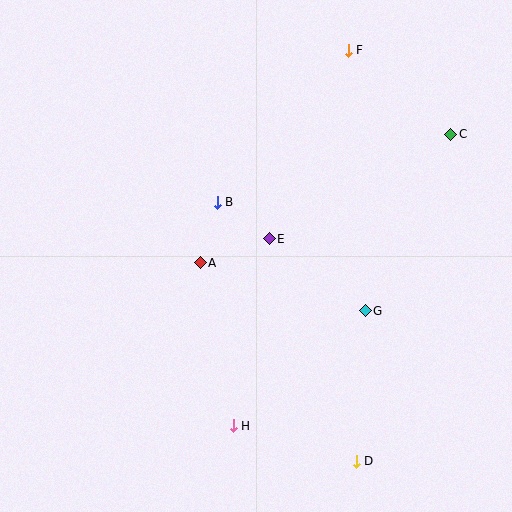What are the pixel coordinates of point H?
Point H is at (233, 426).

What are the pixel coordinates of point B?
Point B is at (217, 202).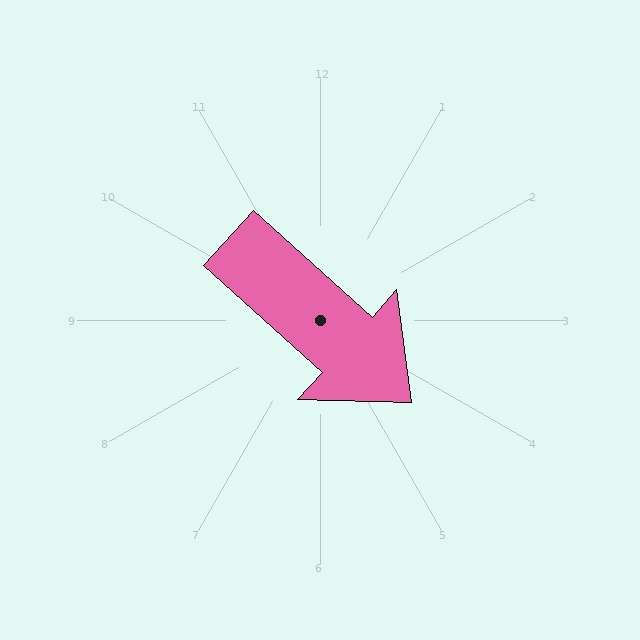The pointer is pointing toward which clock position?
Roughly 4 o'clock.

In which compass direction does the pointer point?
Southeast.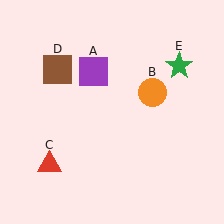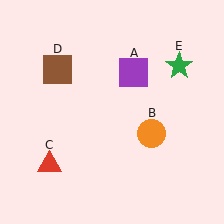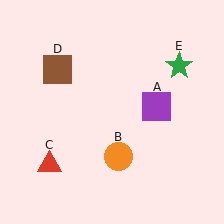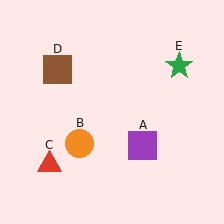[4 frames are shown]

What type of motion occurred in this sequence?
The purple square (object A), orange circle (object B) rotated clockwise around the center of the scene.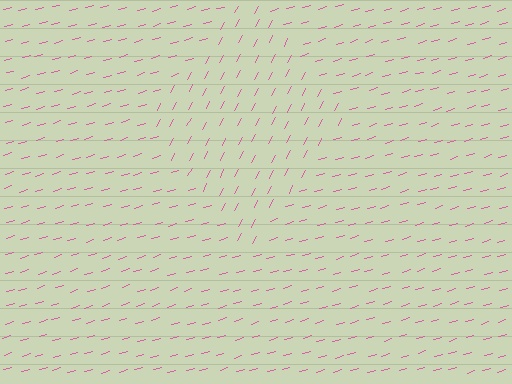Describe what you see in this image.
The image is filled with small pink line segments. A diamond region in the image has lines oriented differently from the surrounding lines, creating a visible texture boundary.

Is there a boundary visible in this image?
Yes, there is a texture boundary formed by a change in line orientation.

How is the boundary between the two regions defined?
The boundary is defined purely by a change in line orientation (approximately 45 degrees difference). All lines are the same color and thickness.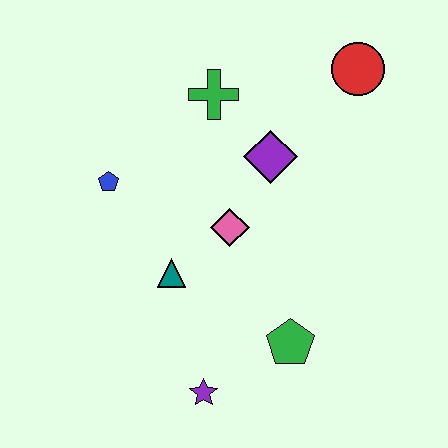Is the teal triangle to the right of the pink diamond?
No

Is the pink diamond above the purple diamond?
No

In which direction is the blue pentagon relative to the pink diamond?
The blue pentagon is to the left of the pink diamond.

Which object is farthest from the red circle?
The purple star is farthest from the red circle.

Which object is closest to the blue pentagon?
The teal triangle is closest to the blue pentagon.